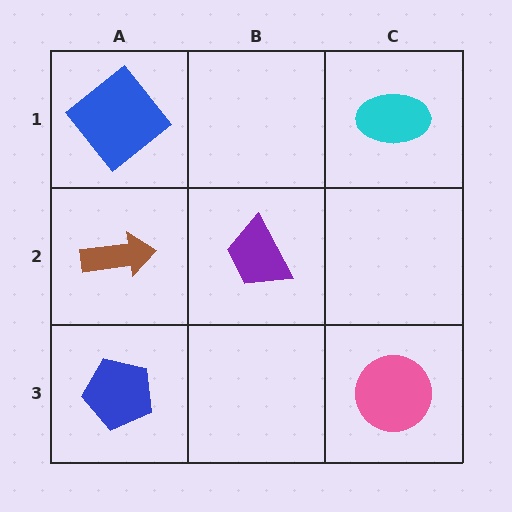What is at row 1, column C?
A cyan ellipse.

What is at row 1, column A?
A blue diamond.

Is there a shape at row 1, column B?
No, that cell is empty.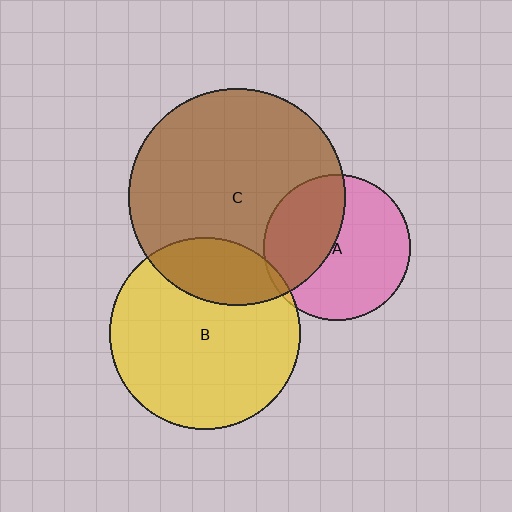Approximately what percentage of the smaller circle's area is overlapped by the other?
Approximately 40%.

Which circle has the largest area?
Circle C (brown).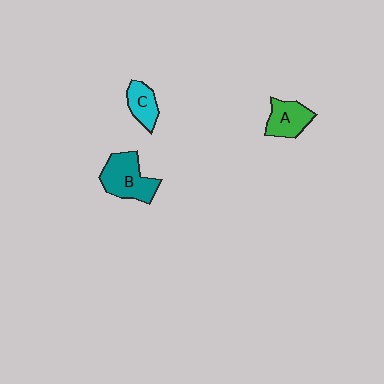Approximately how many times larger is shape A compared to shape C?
Approximately 1.2 times.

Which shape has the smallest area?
Shape C (cyan).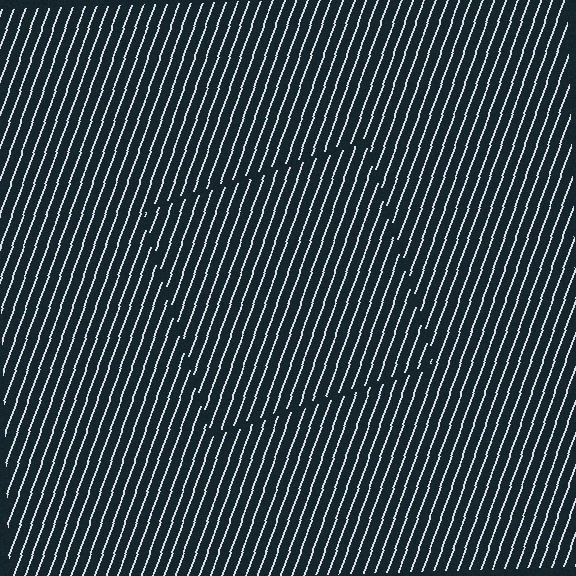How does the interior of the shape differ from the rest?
The interior of the shape contains the same grating, shifted by half a period — the contour is defined by the phase discontinuity where line-ends from the inner and outer gratings abut.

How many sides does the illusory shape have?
4 sides — the line-ends trace a square.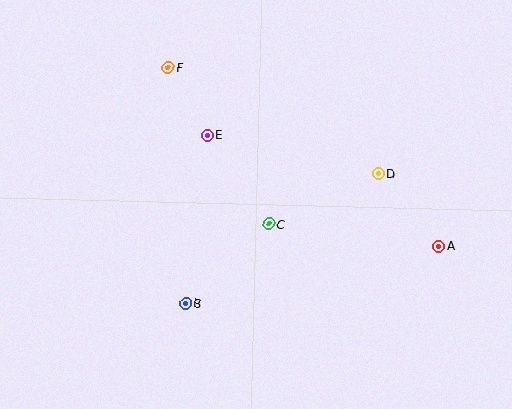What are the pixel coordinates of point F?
Point F is at (168, 67).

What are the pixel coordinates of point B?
Point B is at (186, 304).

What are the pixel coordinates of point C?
Point C is at (269, 224).